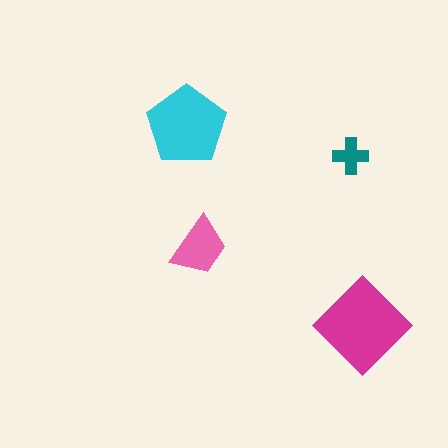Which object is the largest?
The magenta diamond.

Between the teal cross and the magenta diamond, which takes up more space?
The magenta diamond.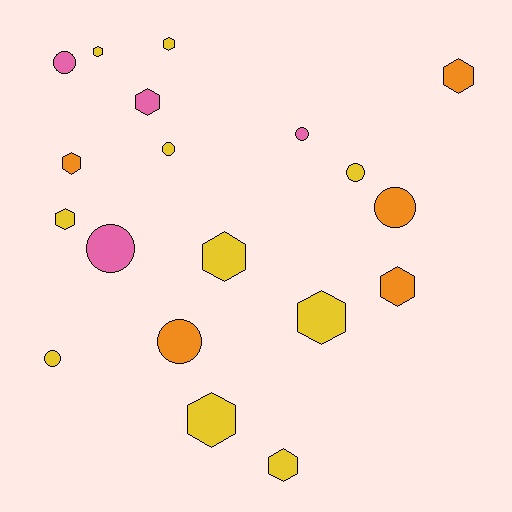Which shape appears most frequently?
Hexagon, with 11 objects.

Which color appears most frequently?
Yellow, with 10 objects.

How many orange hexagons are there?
There are 3 orange hexagons.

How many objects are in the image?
There are 19 objects.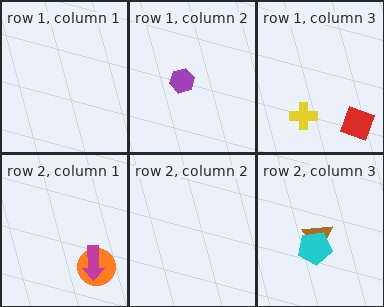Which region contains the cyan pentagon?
The row 2, column 3 region.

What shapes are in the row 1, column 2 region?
The purple hexagon.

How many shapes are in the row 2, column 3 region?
2.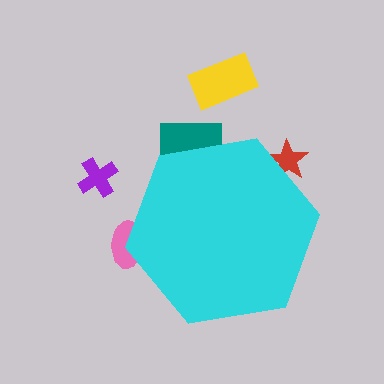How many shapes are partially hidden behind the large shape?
3 shapes are partially hidden.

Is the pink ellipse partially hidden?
Yes, the pink ellipse is partially hidden behind the cyan hexagon.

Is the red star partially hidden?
Yes, the red star is partially hidden behind the cyan hexagon.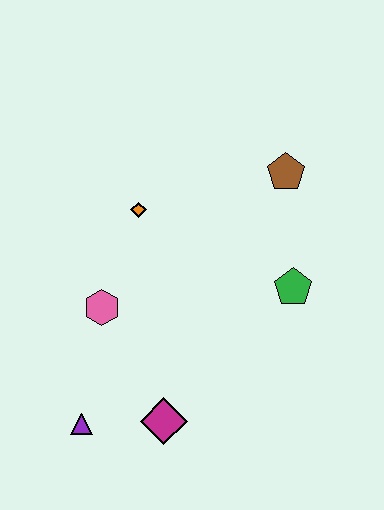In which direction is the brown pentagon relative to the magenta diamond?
The brown pentagon is above the magenta diamond.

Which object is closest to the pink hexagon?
The orange diamond is closest to the pink hexagon.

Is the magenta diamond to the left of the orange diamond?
No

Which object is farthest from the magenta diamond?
The brown pentagon is farthest from the magenta diamond.